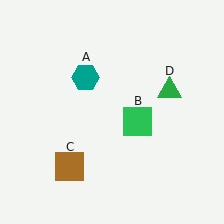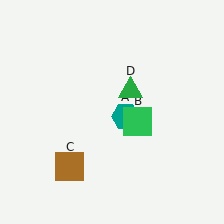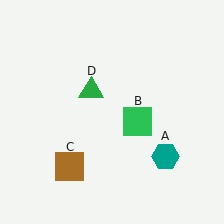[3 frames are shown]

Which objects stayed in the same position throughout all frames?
Green square (object B) and brown square (object C) remained stationary.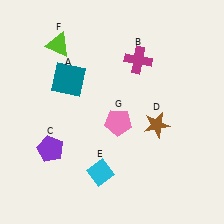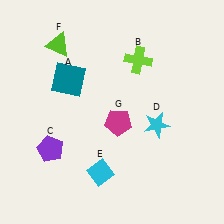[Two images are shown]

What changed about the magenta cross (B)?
In Image 1, B is magenta. In Image 2, it changed to lime.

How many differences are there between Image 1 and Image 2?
There are 3 differences between the two images.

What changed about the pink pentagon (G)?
In Image 1, G is pink. In Image 2, it changed to magenta.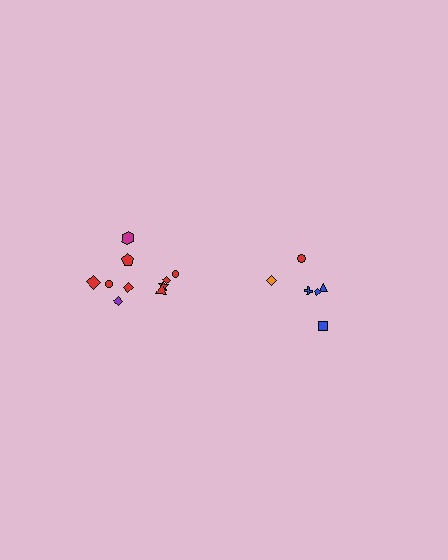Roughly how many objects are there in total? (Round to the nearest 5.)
Roughly 15 objects in total.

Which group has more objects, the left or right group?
The left group.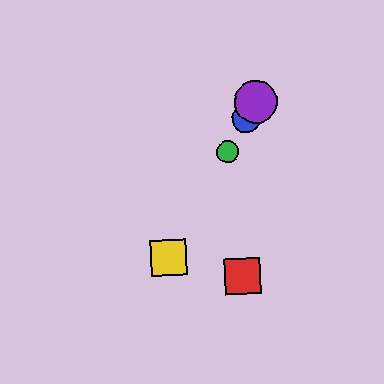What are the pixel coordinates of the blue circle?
The blue circle is at (246, 119).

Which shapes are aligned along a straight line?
The blue circle, the green circle, the yellow square, the purple circle are aligned along a straight line.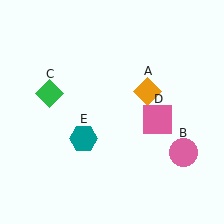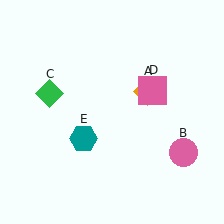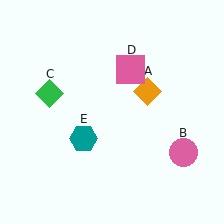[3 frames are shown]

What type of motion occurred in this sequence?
The pink square (object D) rotated counterclockwise around the center of the scene.